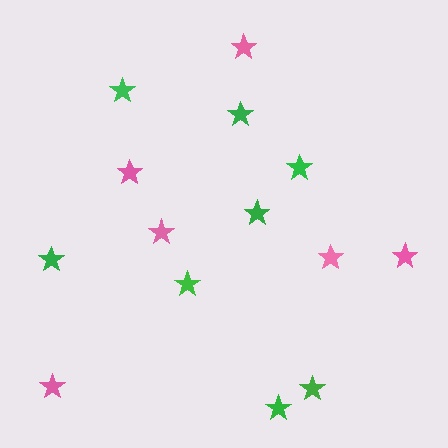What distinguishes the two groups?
There are 2 groups: one group of green stars (8) and one group of pink stars (6).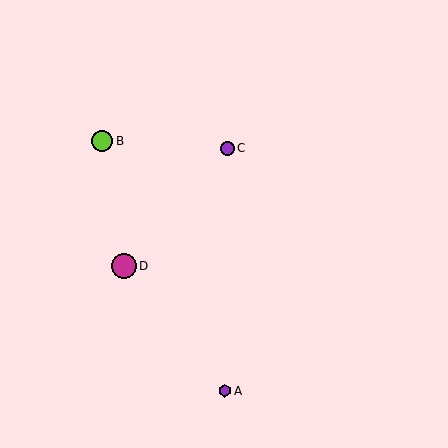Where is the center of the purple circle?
The center of the purple circle is at (227, 148).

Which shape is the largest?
The magenta circle (labeled D) is the largest.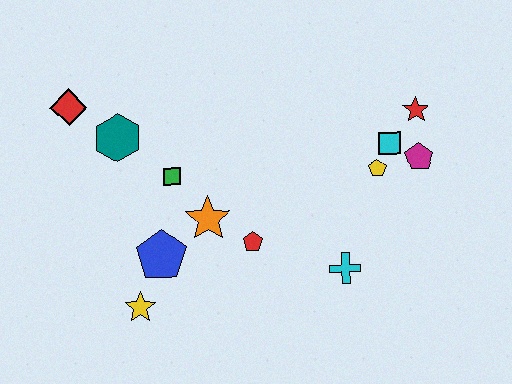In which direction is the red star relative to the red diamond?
The red star is to the right of the red diamond.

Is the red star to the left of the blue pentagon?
No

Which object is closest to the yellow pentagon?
The cyan square is closest to the yellow pentagon.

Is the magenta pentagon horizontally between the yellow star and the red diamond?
No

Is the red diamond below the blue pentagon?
No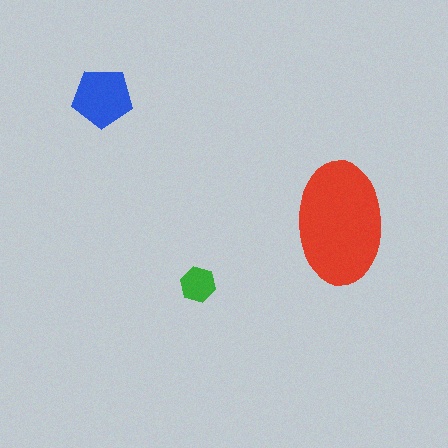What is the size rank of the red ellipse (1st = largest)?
1st.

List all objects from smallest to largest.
The green hexagon, the blue pentagon, the red ellipse.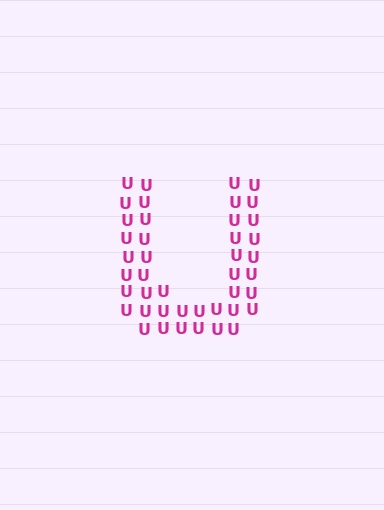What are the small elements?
The small elements are letter U's.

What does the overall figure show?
The overall figure shows the letter U.